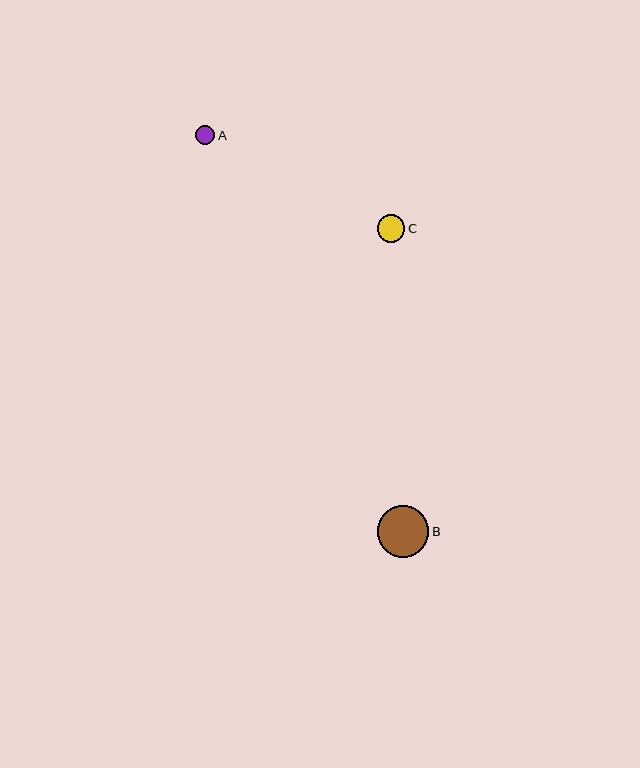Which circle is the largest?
Circle B is the largest with a size of approximately 51 pixels.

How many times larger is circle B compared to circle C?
Circle B is approximately 1.9 times the size of circle C.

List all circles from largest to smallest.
From largest to smallest: B, C, A.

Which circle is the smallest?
Circle A is the smallest with a size of approximately 19 pixels.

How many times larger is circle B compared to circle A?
Circle B is approximately 2.7 times the size of circle A.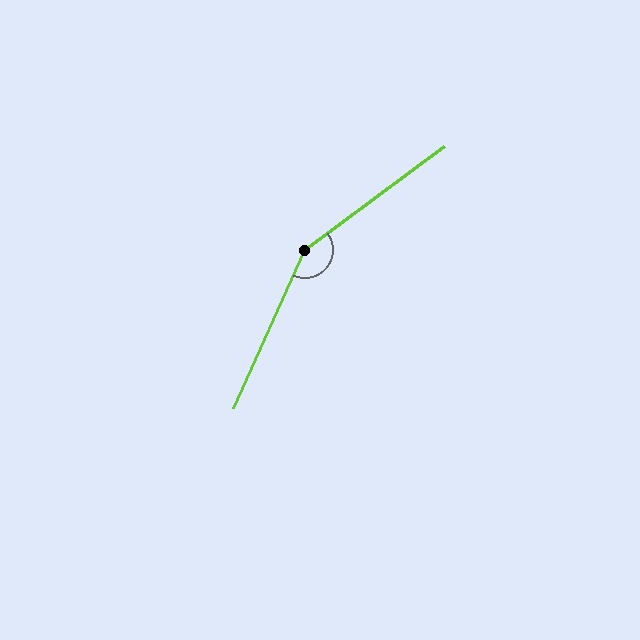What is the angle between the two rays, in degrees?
Approximately 151 degrees.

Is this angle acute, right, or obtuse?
It is obtuse.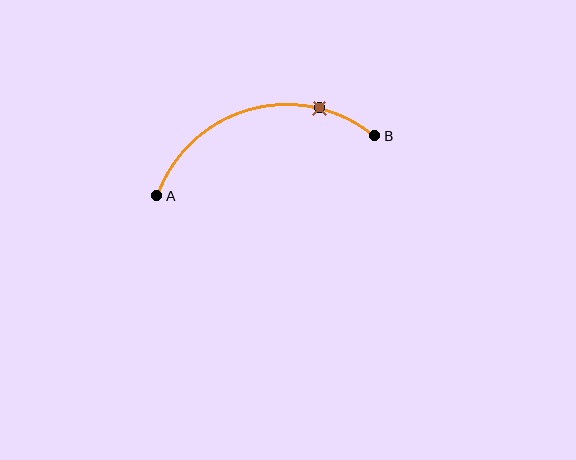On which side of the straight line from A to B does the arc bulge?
The arc bulges above the straight line connecting A and B.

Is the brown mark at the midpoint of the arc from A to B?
No. The brown mark lies on the arc but is closer to endpoint B. The arc midpoint would be at the point on the curve equidistant along the arc from both A and B.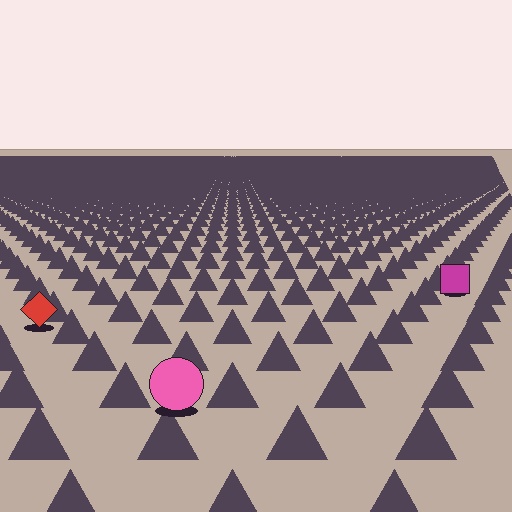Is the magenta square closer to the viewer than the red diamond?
No. The red diamond is closer — you can tell from the texture gradient: the ground texture is coarser near it.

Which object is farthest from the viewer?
The magenta square is farthest from the viewer. It appears smaller and the ground texture around it is denser.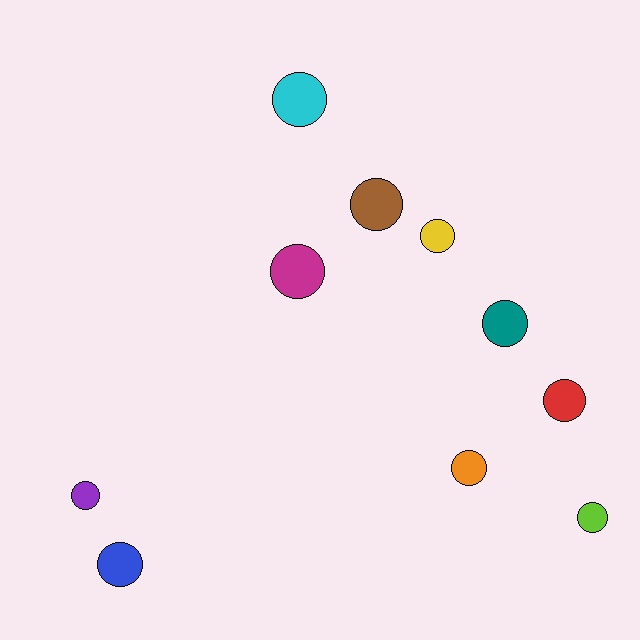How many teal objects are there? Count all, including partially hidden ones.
There is 1 teal object.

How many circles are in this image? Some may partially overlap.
There are 10 circles.